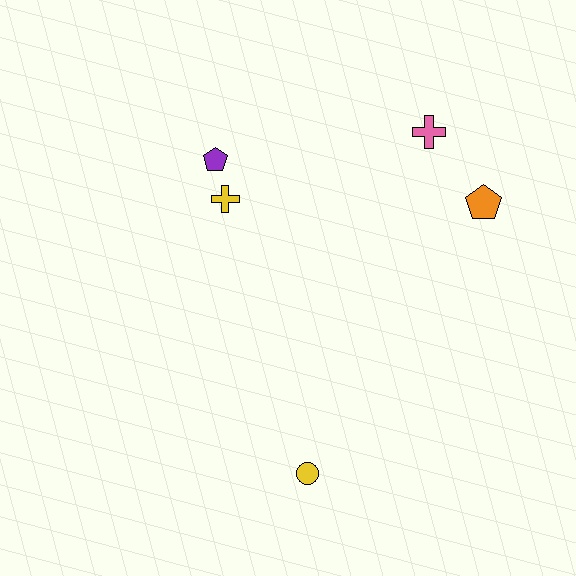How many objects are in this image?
There are 5 objects.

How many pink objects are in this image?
There is 1 pink object.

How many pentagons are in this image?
There are 2 pentagons.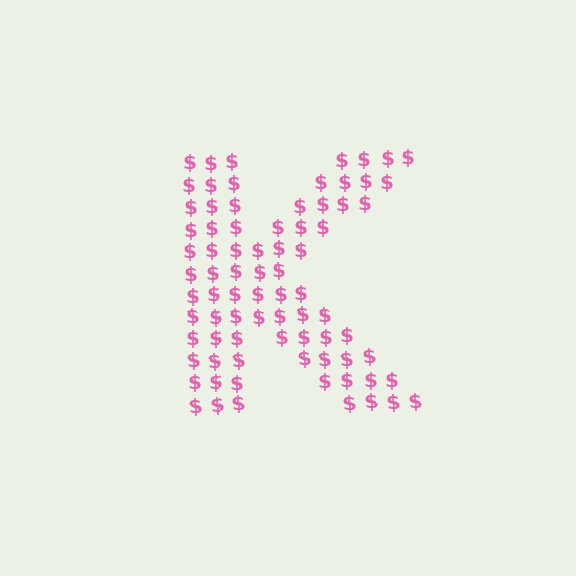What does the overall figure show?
The overall figure shows the letter K.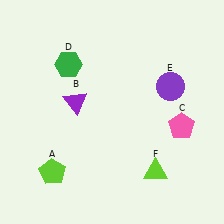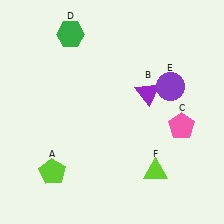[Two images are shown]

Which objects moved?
The objects that moved are: the purple triangle (B), the green hexagon (D).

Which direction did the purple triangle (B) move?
The purple triangle (B) moved right.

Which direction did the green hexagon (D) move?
The green hexagon (D) moved up.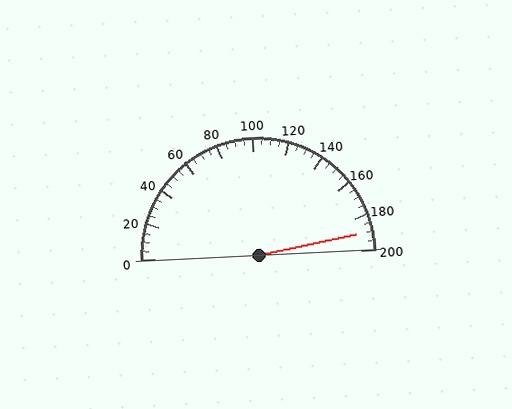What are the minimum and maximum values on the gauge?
The gauge ranges from 0 to 200.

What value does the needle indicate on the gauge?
The needle indicates approximately 190.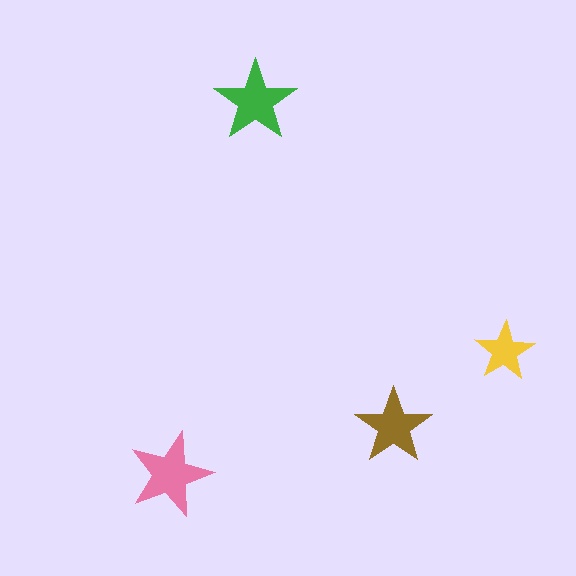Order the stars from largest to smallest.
the pink one, the green one, the brown one, the yellow one.